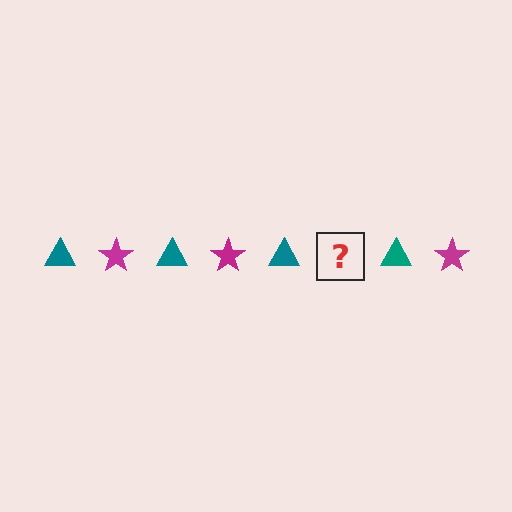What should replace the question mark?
The question mark should be replaced with a magenta star.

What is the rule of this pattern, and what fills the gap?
The rule is that the pattern alternates between teal triangle and magenta star. The gap should be filled with a magenta star.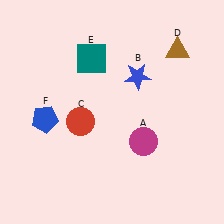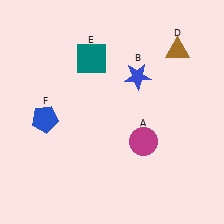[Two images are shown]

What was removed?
The red circle (C) was removed in Image 2.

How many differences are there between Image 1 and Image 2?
There is 1 difference between the two images.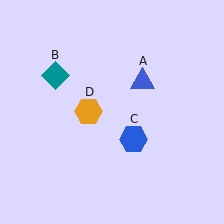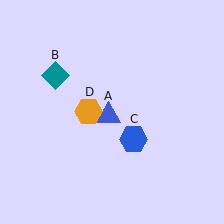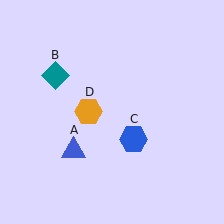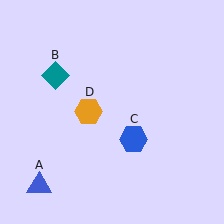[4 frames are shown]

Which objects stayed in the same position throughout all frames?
Teal diamond (object B) and blue hexagon (object C) and orange hexagon (object D) remained stationary.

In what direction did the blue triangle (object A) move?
The blue triangle (object A) moved down and to the left.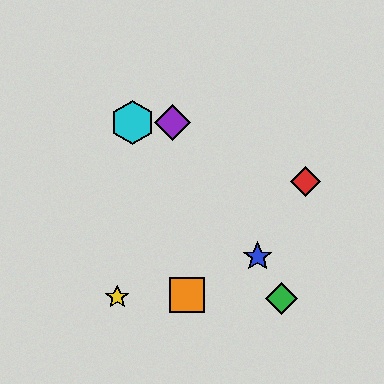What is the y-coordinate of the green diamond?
The green diamond is at y≈298.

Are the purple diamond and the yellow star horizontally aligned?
No, the purple diamond is at y≈122 and the yellow star is at y≈297.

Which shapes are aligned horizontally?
The purple diamond, the cyan hexagon are aligned horizontally.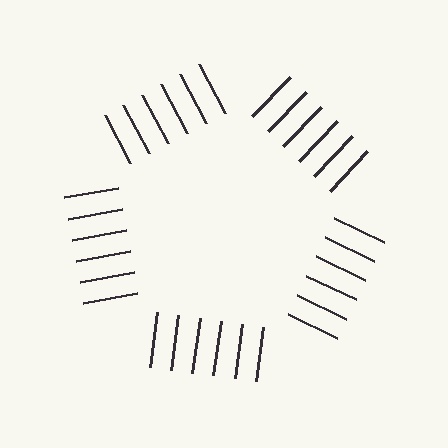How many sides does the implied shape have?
5 sides — the line-ends trace a pentagon.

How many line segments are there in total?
30 — 6 along each of the 5 edges.